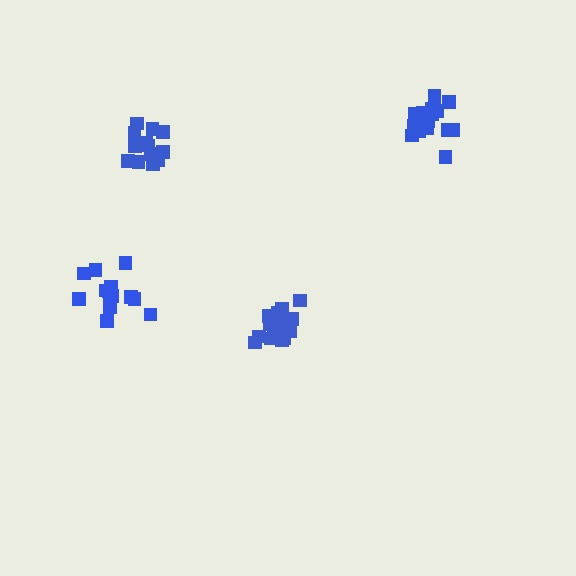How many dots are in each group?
Group 1: 18 dots, Group 2: 17 dots, Group 3: 15 dots, Group 4: 14 dots (64 total).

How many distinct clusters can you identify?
There are 4 distinct clusters.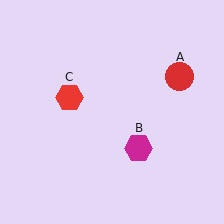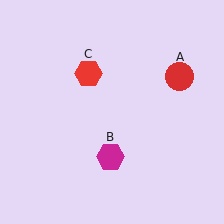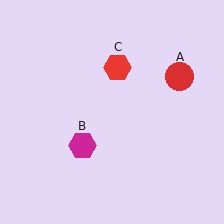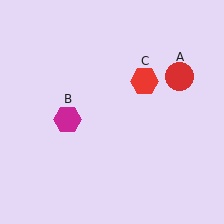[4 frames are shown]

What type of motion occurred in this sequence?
The magenta hexagon (object B), red hexagon (object C) rotated clockwise around the center of the scene.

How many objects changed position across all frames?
2 objects changed position: magenta hexagon (object B), red hexagon (object C).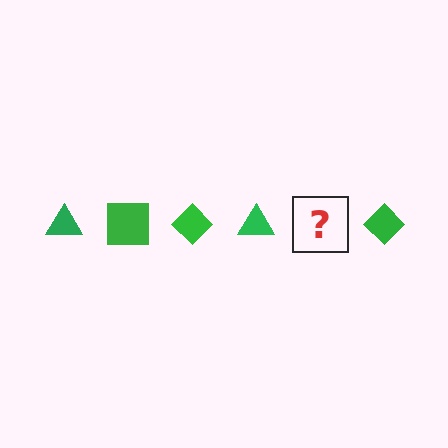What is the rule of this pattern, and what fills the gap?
The rule is that the pattern cycles through triangle, square, diamond shapes in green. The gap should be filled with a green square.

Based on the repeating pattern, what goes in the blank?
The blank should be a green square.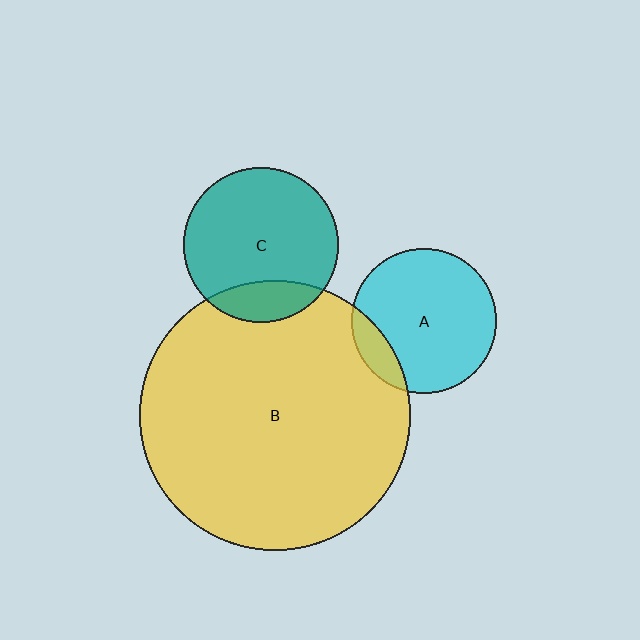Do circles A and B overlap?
Yes.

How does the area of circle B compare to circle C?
Approximately 3.1 times.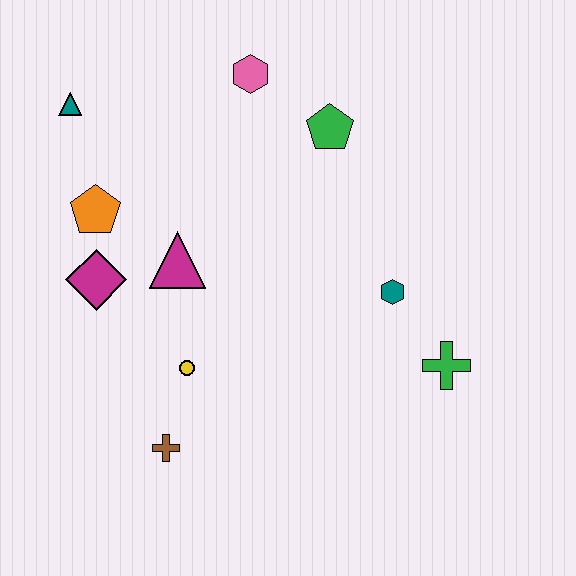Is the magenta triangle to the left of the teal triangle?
No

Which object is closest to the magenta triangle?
The magenta diamond is closest to the magenta triangle.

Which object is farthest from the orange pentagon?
The green cross is farthest from the orange pentagon.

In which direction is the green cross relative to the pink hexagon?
The green cross is below the pink hexagon.